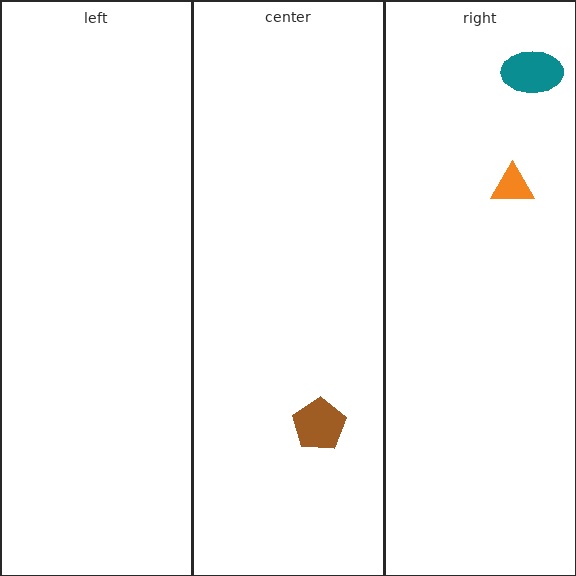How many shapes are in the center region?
1.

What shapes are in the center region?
The brown pentagon.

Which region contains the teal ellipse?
The right region.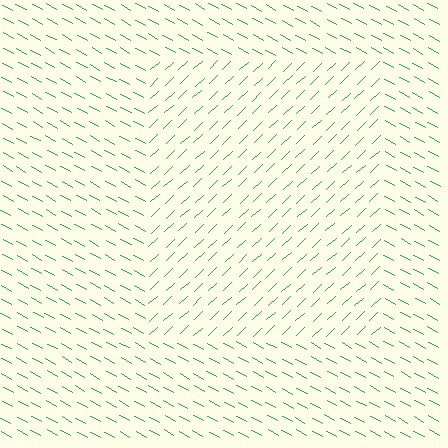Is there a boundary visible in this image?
Yes, there is a texture boundary formed by a change in line orientation.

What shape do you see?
I see a rectangle.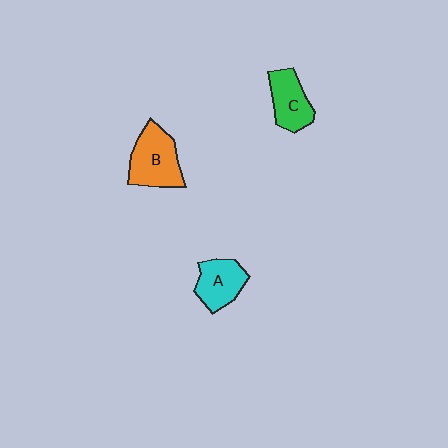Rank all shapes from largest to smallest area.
From largest to smallest: B (orange), A (cyan), C (green).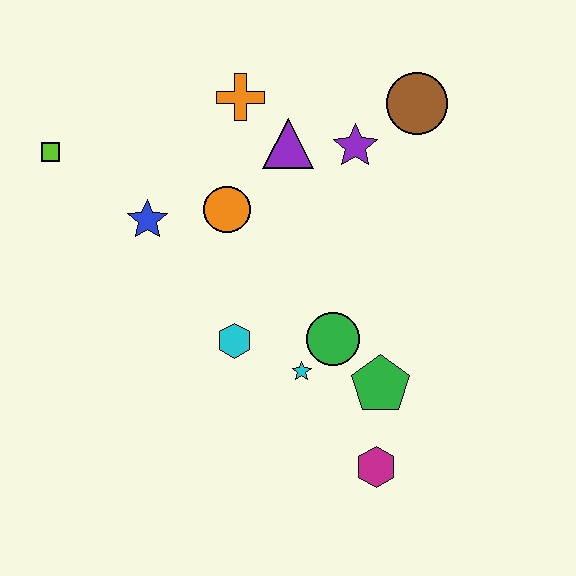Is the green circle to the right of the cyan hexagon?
Yes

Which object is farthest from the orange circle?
The magenta hexagon is farthest from the orange circle.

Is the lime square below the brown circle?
Yes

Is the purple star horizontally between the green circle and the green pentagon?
Yes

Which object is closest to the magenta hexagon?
The green pentagon is closest to the magenta hexagon.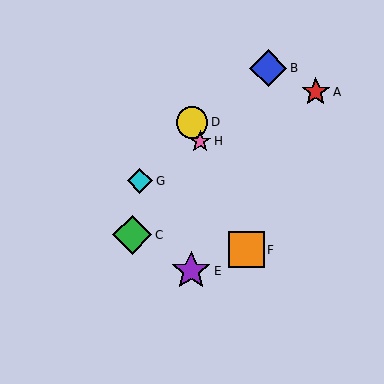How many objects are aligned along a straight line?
3 objects (D, F, H) are aligned along a straight line.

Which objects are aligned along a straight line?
Objects D, F, H are aligned along a straight line.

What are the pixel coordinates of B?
Object B is at (268, 68).